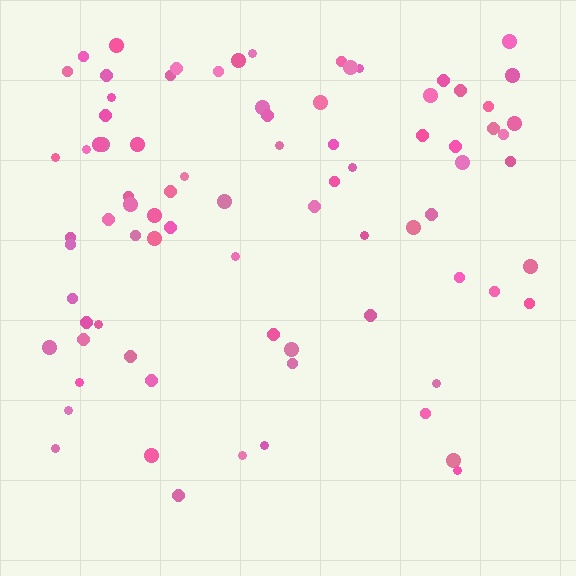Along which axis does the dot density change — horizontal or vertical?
Vertical.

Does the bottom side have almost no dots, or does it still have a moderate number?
Still a moderate number, just noticeably fewer than the top.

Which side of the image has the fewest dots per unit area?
The bottom.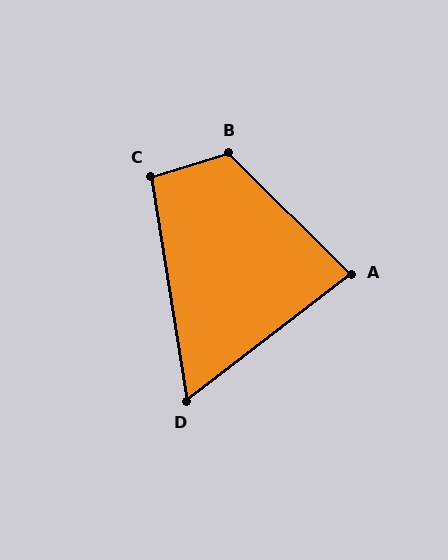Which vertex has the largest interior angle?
B, at approximately 119 degrees.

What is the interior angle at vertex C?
Approximately 98 degrees (obtuse).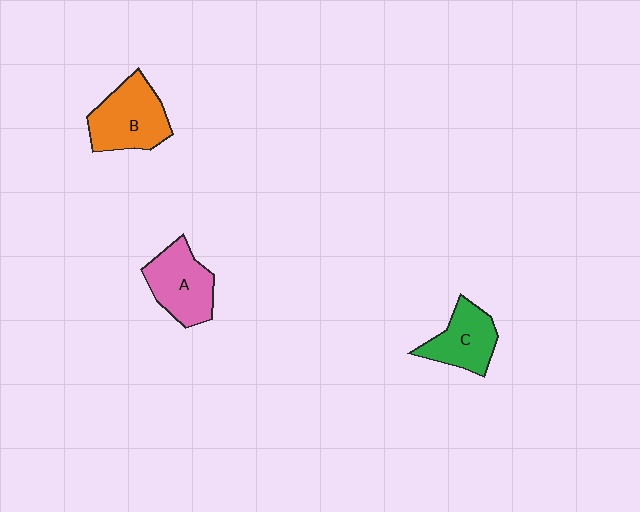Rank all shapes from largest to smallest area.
From largest to smallest: B (orange), A (pink), C (green).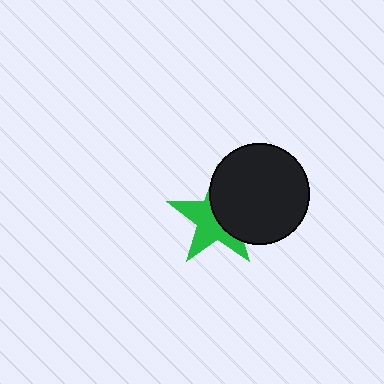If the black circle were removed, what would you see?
You would see the complete green star.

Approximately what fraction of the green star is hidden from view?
Roughly 47% of the green star is hidden behind the black circle.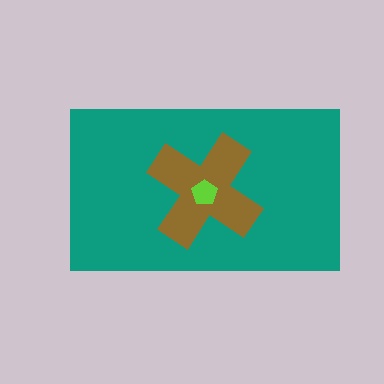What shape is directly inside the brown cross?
The lime pentagon.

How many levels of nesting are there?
3.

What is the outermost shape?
The teal rectangle.